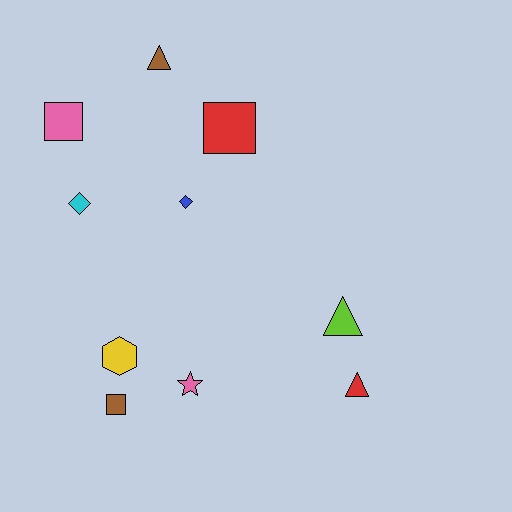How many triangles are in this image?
There are 3 triangles.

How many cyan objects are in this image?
There is 1 cyan object.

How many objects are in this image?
There are 10 objects.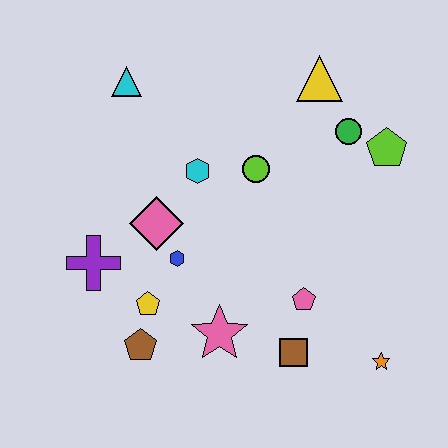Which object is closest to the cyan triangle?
The cyan hexagon is closest to the cyan triangle.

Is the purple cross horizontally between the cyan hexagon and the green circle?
No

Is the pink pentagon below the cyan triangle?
Yes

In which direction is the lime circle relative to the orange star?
The lime circle is above the orange star.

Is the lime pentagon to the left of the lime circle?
No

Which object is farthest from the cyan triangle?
The orange star is farthest from the cyan triangle.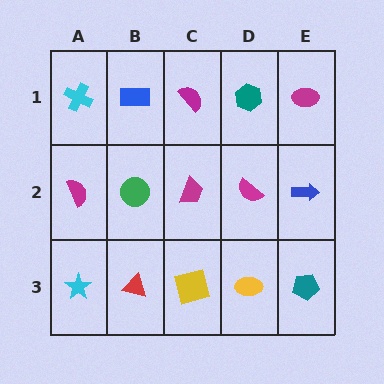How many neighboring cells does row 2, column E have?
3.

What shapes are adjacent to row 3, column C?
A magenta trapezoid (row 2, column C), a red triangle (row 3, column B), a yellow ellipse (row 3, column D).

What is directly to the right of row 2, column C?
A magenta semicircle.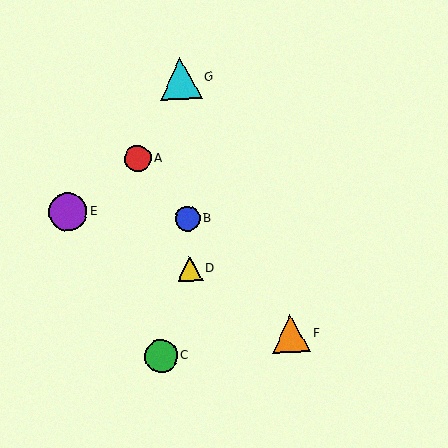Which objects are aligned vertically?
Objects B, D, G are aligned vertically.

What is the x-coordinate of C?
Object C is at x≈161.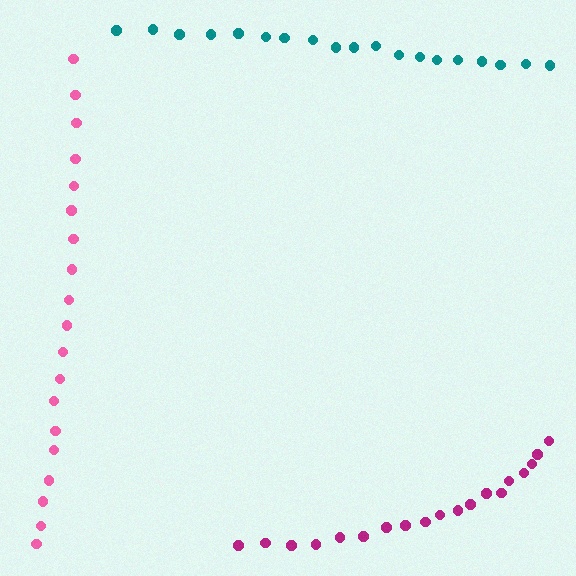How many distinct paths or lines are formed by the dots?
There are 3 distinct paths.